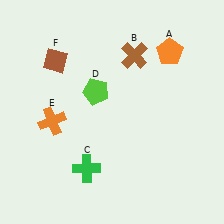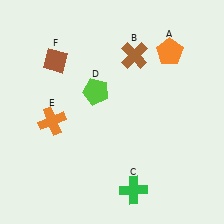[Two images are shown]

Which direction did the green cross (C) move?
The green cross (C) moved right.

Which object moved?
The green cross (C) moved right.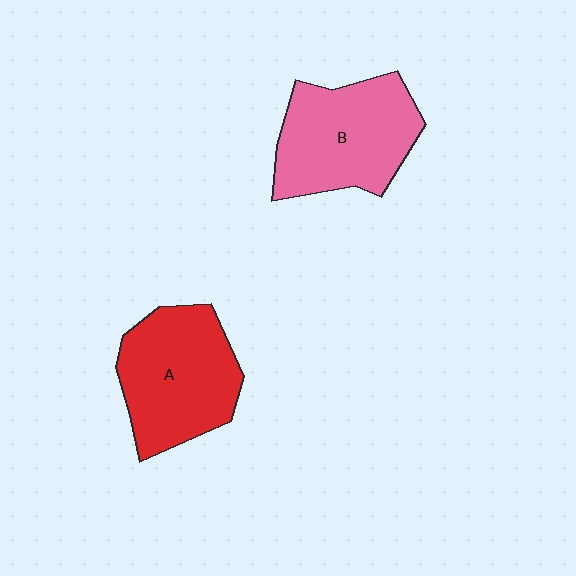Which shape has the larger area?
Shape B (pink).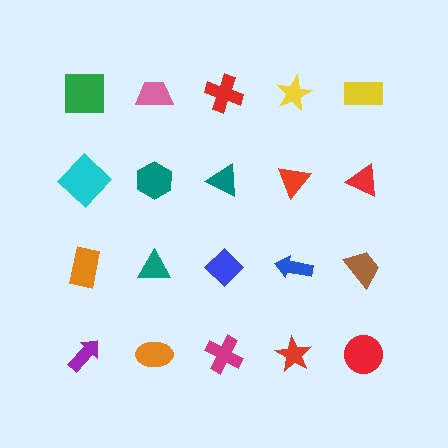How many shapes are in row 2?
5 shapes.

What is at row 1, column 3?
A red cross.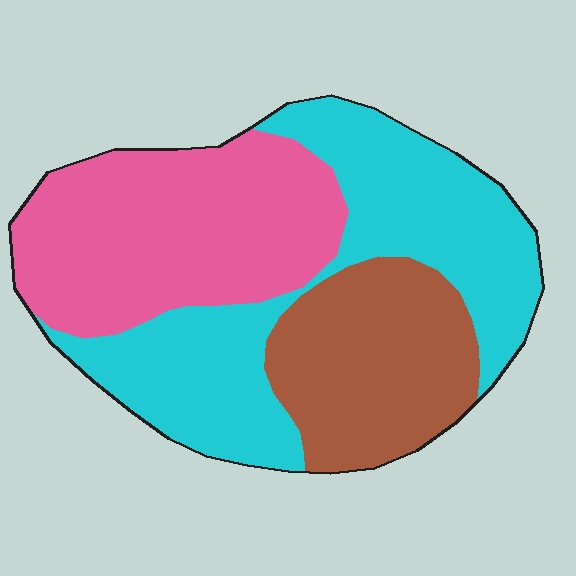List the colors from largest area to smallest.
From largest to smallest: cyan, pink, brown.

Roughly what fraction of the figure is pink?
Pink takes up between a quarter and a half of the figure.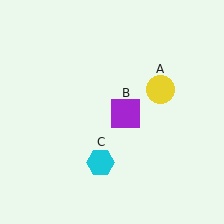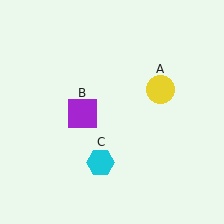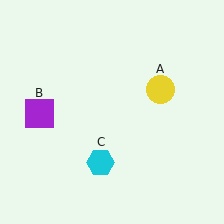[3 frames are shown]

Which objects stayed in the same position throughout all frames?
Yellow circle (object A) and cyan hexagon (object C) remained stationary.